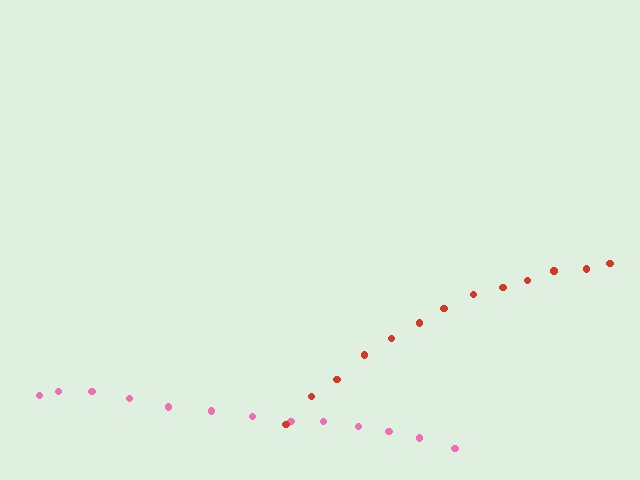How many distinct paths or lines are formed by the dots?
There are 2 distinct paths.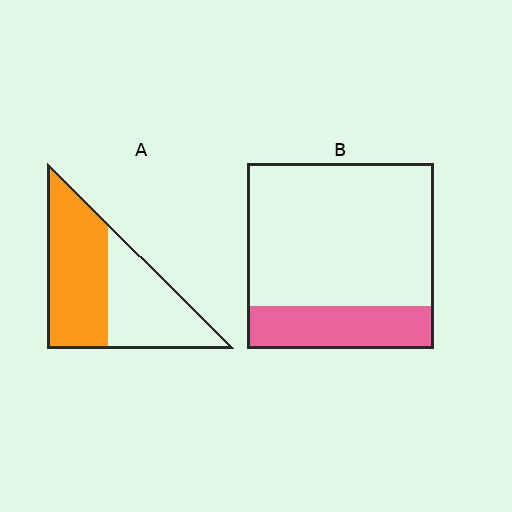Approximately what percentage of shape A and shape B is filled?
A is approximately 55% and B is approximately 25%.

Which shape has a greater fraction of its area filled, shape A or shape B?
Shape A.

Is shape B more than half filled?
No.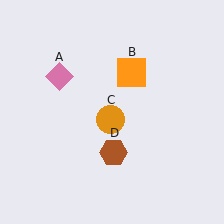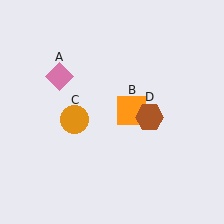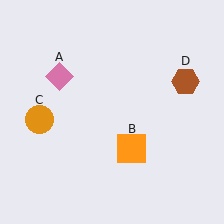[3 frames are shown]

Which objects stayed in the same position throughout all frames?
Pink diamond (object A) remained stationary.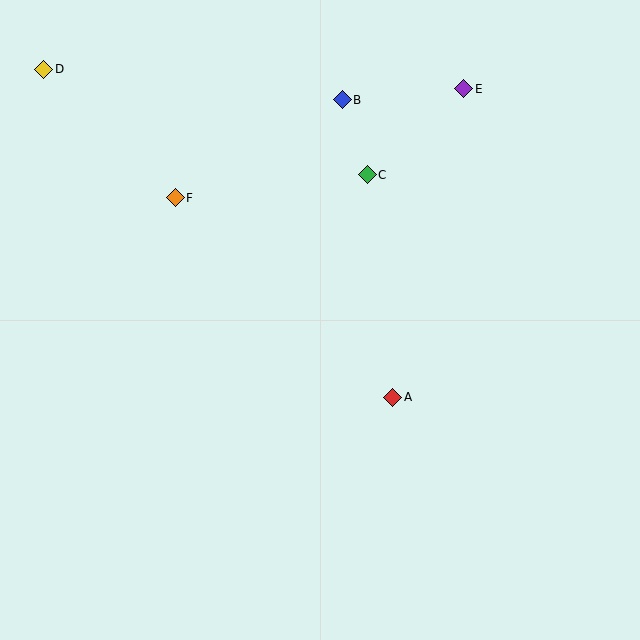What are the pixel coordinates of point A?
Point A is at (393, 397).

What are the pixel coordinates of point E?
Point E is at (464, 89).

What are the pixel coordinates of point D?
Point D is at (44, 69).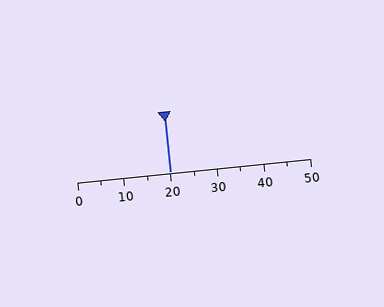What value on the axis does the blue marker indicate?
The marker indicates approximately 20.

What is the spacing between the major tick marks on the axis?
The major ticks are spaced 10 apart.